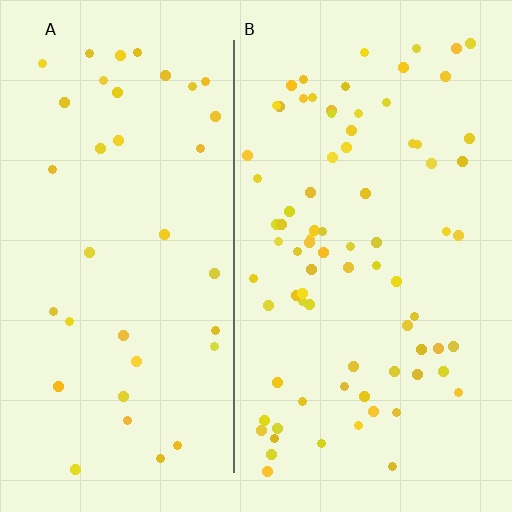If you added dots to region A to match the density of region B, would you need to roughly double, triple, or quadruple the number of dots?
Approximately double.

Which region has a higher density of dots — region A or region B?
B (the right).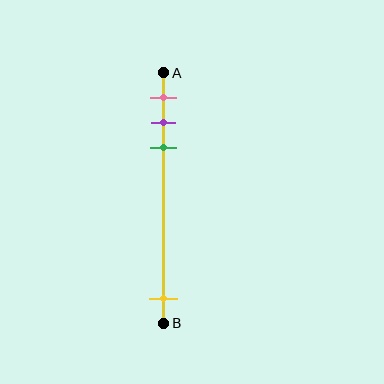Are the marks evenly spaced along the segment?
No, the marks are not evenly spaced.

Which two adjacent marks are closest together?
The purple and green marks are the closest adjacent pair.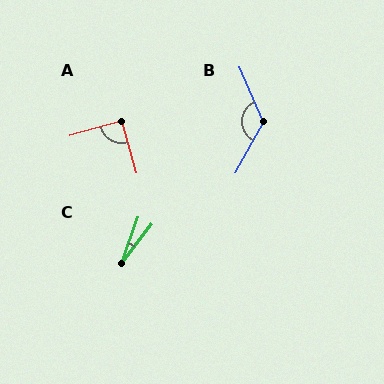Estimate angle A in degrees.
Approximately 90 degrees.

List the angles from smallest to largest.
C (18°), A (90°), B (128°).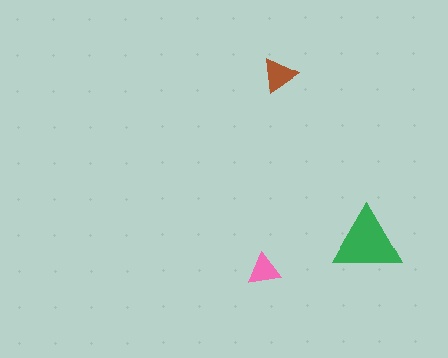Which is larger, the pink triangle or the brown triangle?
The brown one.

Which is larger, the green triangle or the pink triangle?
The green one.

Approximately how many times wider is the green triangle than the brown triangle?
About 2 times wider.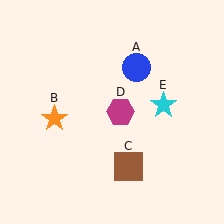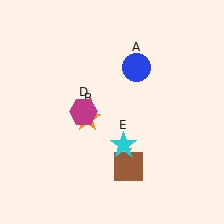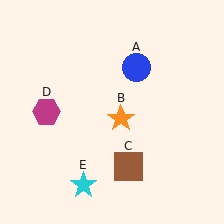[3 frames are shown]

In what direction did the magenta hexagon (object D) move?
The magenta hexagon (object D) moved left.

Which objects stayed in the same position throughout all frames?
Blue circle (object A) and brown square (object C) remained stationary.